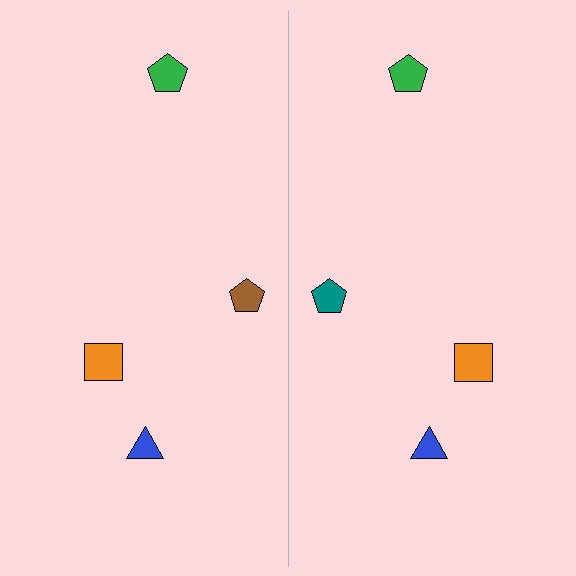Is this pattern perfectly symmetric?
No, the pattern is not perfectly symmetric. The teal pentagon on the right side breaks the symmetry — its mirror counterpart is brown.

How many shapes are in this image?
There are 8 shapes in this image.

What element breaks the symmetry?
The teal pentagon on the right side breaks the symmetry — its mirror counterpart is brown.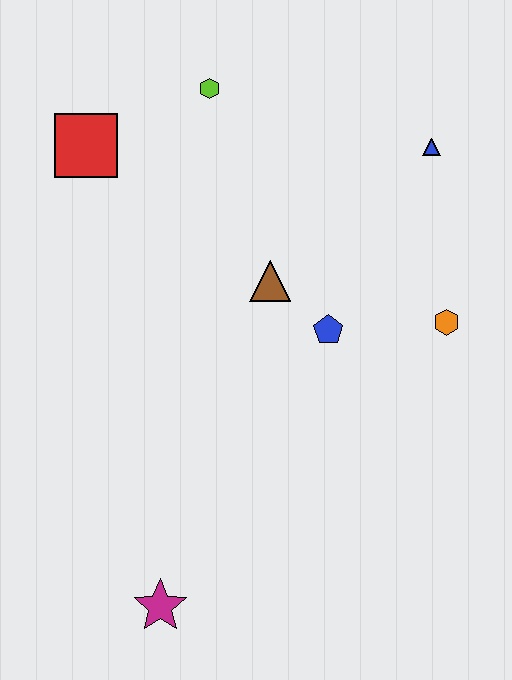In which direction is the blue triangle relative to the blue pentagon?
The blue triangle is above the blue pentagon.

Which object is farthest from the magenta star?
The blue triangle is farthest from the magenta star.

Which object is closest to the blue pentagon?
The brown triangle is closest to the blue pentagon.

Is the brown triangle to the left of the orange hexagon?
Yes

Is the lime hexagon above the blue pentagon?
Yes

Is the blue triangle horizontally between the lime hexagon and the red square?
No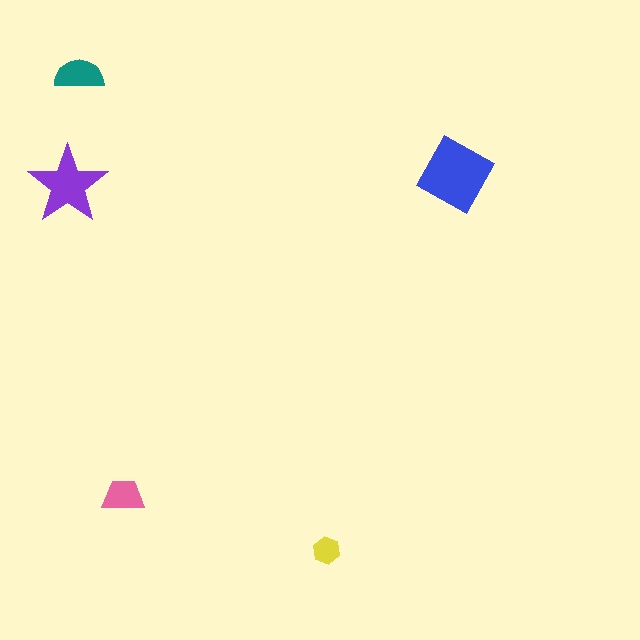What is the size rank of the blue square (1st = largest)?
1st.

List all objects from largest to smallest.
The blue square, the purple star, the teal semicircle, the pink trapezoid, the yellow hexagon.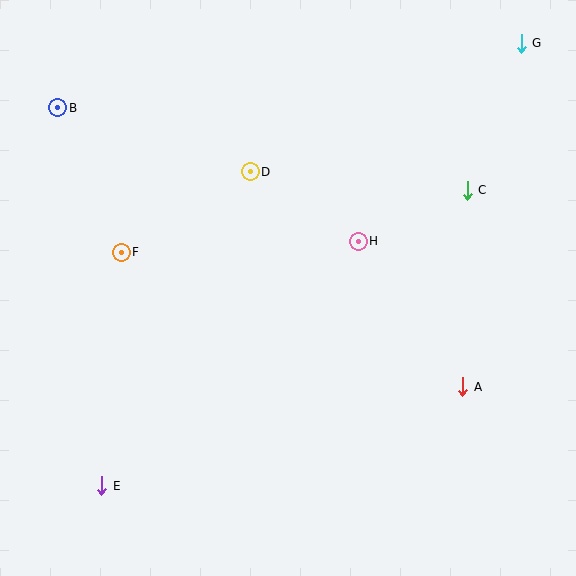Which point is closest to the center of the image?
Point H at (358, 241) is closest to the center.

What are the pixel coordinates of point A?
Point A is at (463, 387).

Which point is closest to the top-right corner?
Point G is closest to the top-right corner.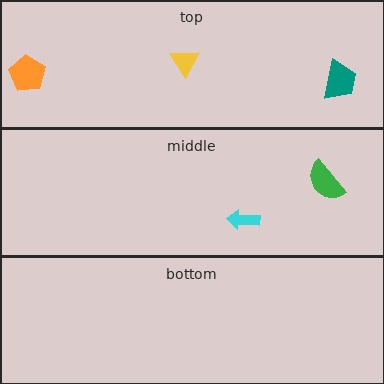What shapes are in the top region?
The yellow triangle, the orange pentagon, the teal trapezoid.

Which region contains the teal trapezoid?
The top region.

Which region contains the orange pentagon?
The top region.